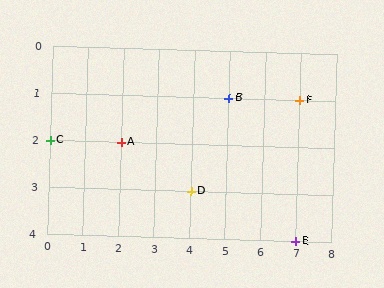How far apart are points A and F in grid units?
Points A and F are 5 columns and 1 row apart (about 5.1 grid units diagonally).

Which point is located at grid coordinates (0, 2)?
Point C is at (0, 2).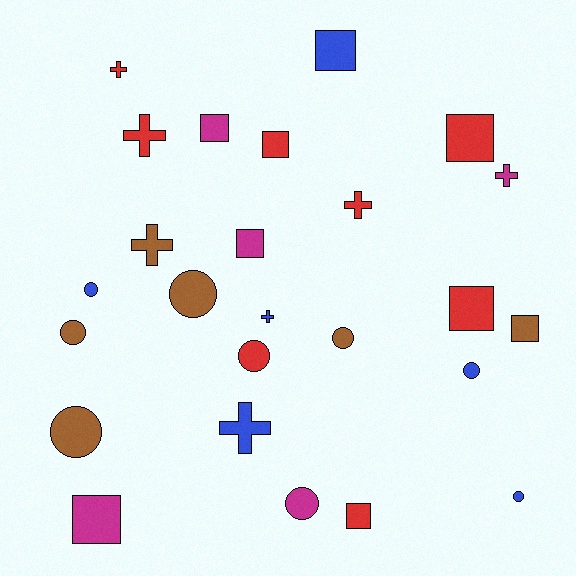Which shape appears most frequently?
Circle, with 9 objects.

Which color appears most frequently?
Red, with 8 objects.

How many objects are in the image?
There are 25 objects.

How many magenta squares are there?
There are 3 magenta squares.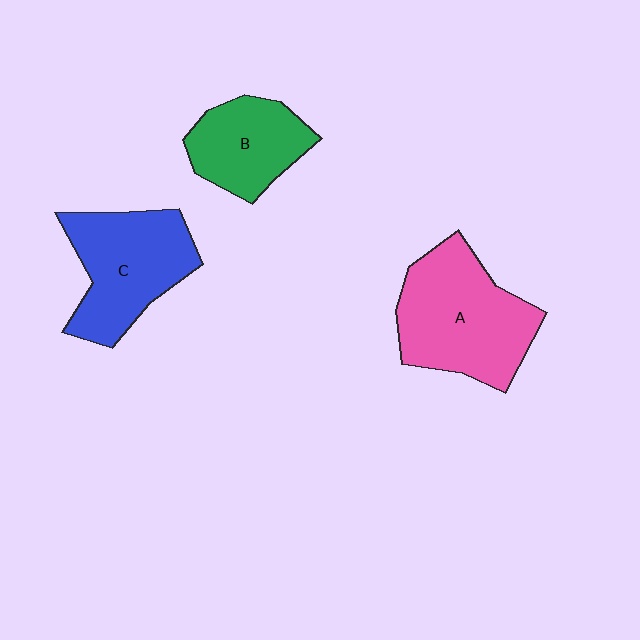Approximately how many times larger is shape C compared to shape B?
Approximately 1.4 times.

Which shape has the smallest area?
Shape B (green).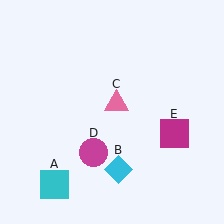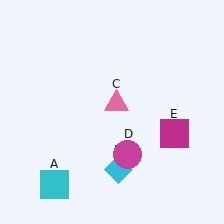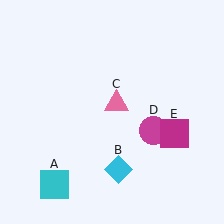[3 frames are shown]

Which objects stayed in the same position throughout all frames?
Cyan square (object A) and cyan diamond (object B) and pink triangle (object C) and magenta square (object E) remained stationary.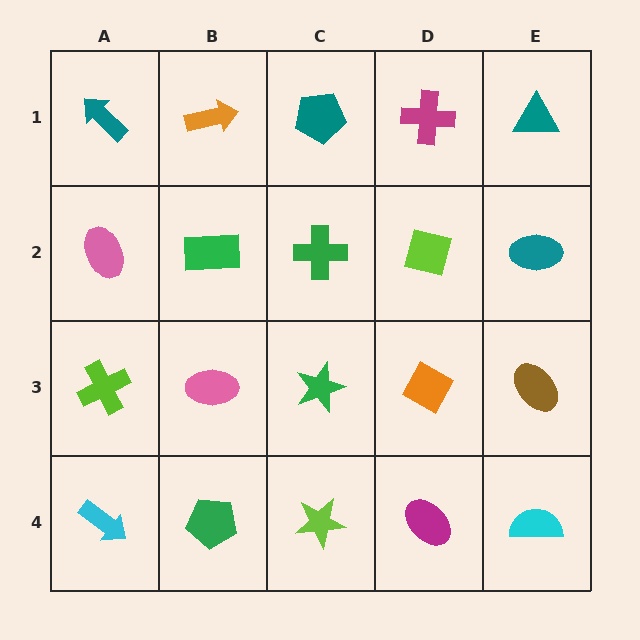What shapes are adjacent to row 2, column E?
A teal triangle (row 1, column E), a brown ellipse (row 3, column E), a lime square (row 2, column D).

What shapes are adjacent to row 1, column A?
A pink ellipse (row 2, column A), an orange arrow (row 1, column B).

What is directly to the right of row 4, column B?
A lime star.